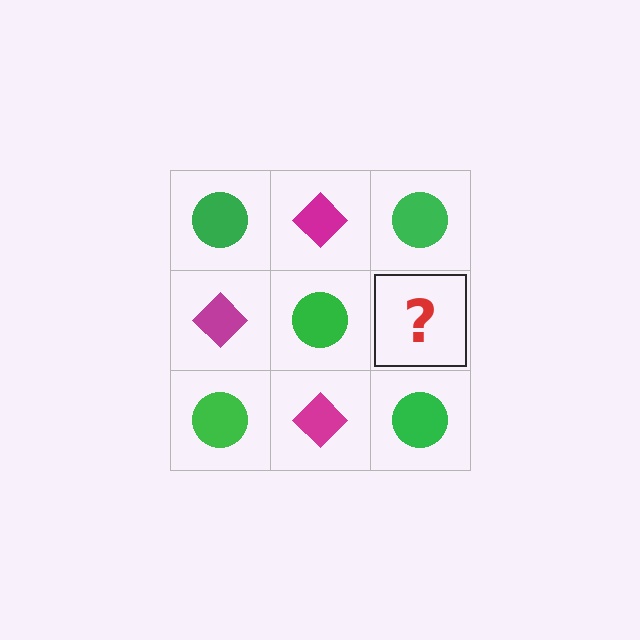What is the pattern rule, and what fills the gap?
The rule is that it alternates green circle and magenta diamond in a checkerboard pattern. The gap should be filled with a magenta diamond.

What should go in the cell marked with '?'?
The missing cell should contain a magenta diamond.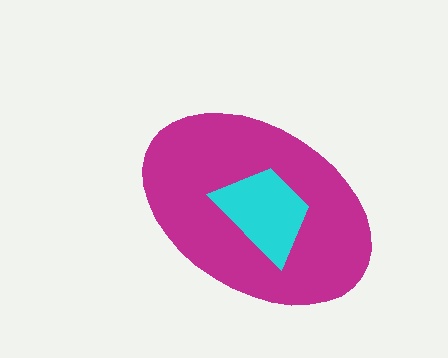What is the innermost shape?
The cyan trapezoid.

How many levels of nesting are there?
2.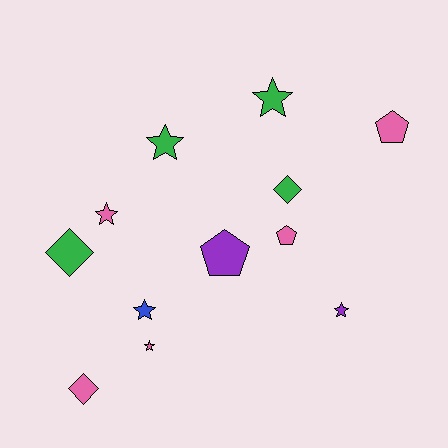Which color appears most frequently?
Pink, with 5 objects.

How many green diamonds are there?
There are 2 green diamonds.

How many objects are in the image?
There are 12 objects.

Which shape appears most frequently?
Star, with 6 objects.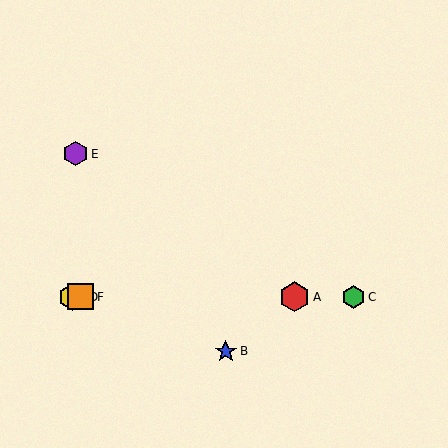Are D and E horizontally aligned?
No, D is at y≈297 and E is at y≈154.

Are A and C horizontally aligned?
Yes, both are at y≈297.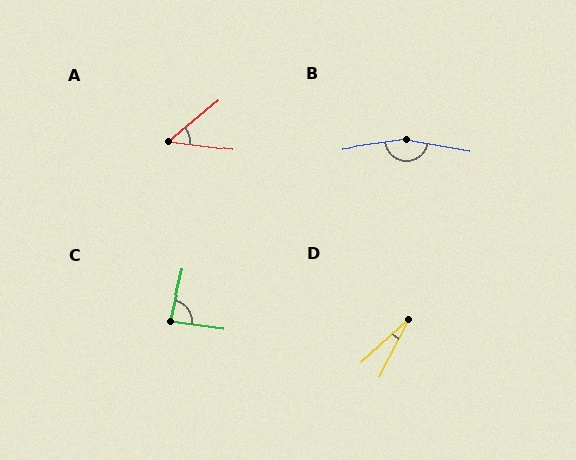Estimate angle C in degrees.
Approximately 85 degrees.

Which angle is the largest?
B, at approximately 161 degrees.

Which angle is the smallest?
D, at approximately 21 degrees.